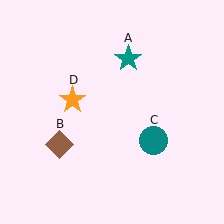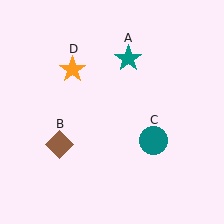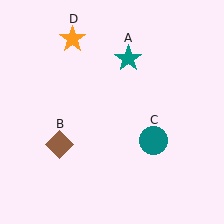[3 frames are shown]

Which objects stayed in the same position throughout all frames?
Teal star (object A) and brown diamond (object B) and teal circle (object C) remained stationary.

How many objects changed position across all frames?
1 object changed position: orange star (object D).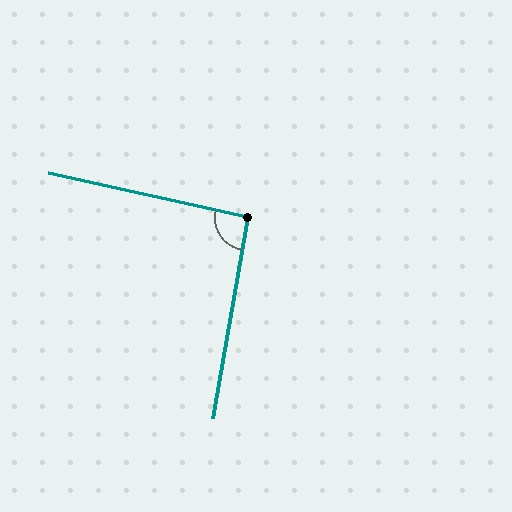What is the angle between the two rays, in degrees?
Approximately 93 degrees.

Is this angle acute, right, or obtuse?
It is approximately a right angle.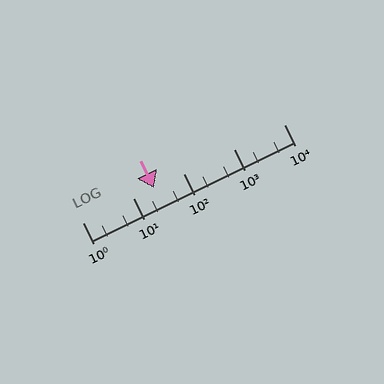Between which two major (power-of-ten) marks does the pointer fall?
The pointer is between 10 and 100.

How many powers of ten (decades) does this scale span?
The scale spans 4 decades, from 1 to 10000.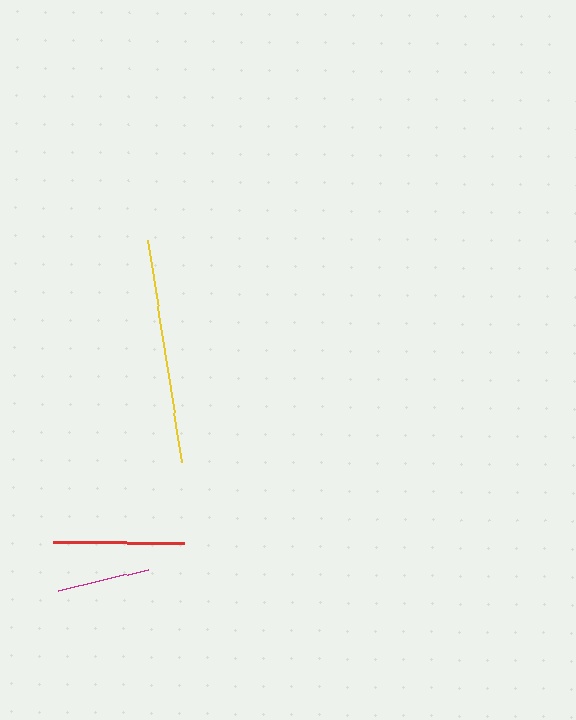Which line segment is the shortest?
The magenta line is the shortest at approximately 93 pixels.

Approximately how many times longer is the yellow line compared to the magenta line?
The yellow line is approximately 2.4 times the length of the magenta line.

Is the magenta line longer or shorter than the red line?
The red line is longer than the magenta line.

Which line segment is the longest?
The yellow line is the longest at approximately 225 pixels.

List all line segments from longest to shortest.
From longest to shortest: yellow, red, magenta.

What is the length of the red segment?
The red segment is approximately 131 pixels long.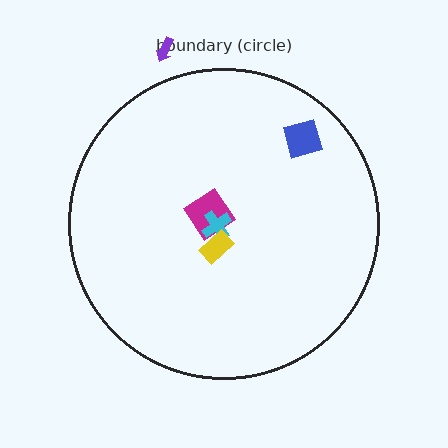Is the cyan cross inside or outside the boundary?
Inside.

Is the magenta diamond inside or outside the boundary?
Inside.